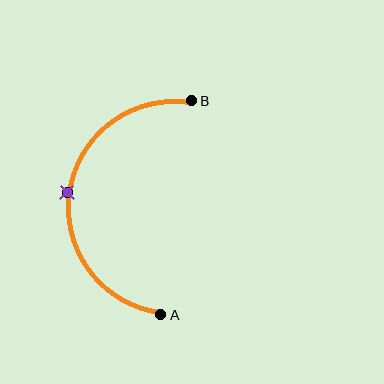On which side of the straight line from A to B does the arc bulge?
The arc bulges to the left of the straight line connecting A and B.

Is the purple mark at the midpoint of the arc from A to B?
Yes. The purple mark lies on the arc at equal arc-length from both A and B — it is the arc midpoint.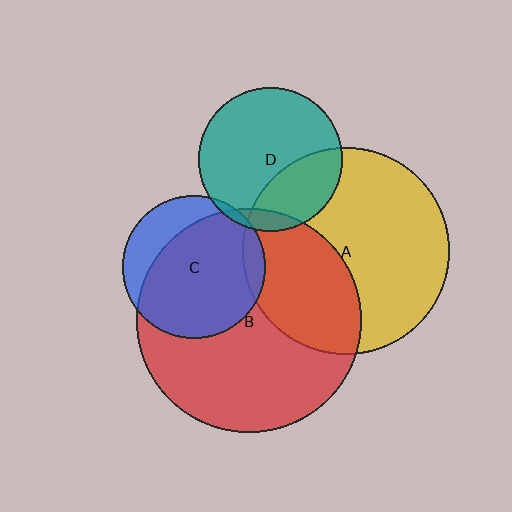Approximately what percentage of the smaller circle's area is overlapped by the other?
Approximately 10%.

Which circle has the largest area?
Circle B (red).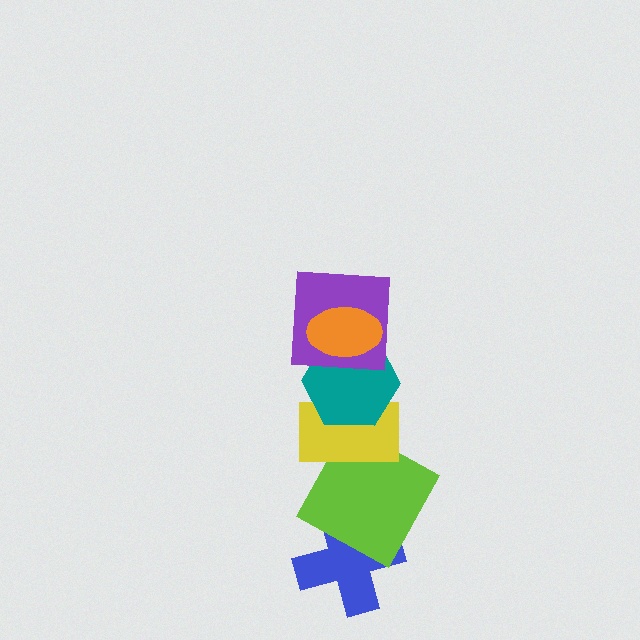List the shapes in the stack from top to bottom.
From top to bottom: the orange ellipse, the purple square, the teal hexagon, the yellow rectangle, the lime square, the blue cross.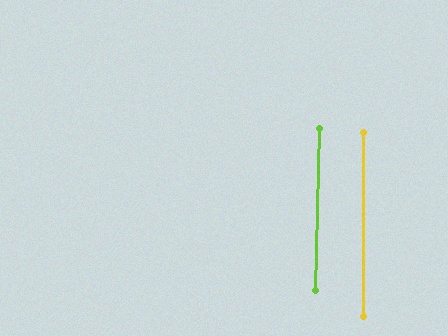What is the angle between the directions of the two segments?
Approximately 2 degrees.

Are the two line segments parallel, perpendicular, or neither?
Parallel — their directions differ by only 1.5°.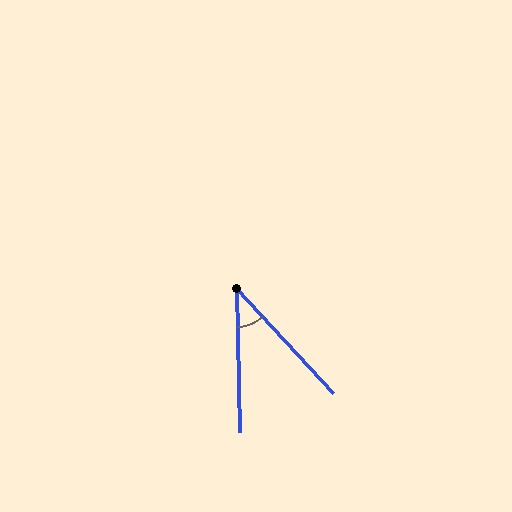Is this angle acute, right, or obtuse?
It is acute.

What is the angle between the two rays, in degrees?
Approximately 42 degrees.